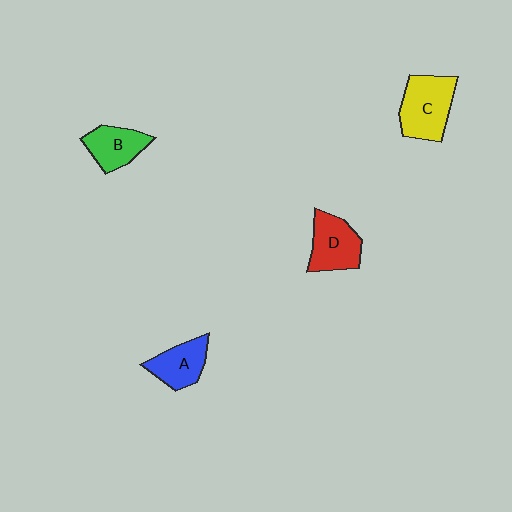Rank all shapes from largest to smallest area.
From largest to smallest: C (yellow), D (red), A (blue), B (green).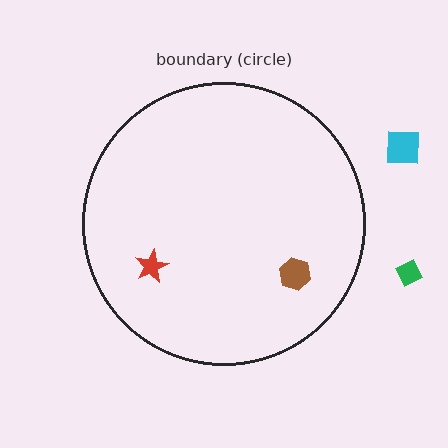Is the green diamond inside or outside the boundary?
Outside.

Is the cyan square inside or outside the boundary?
Outside.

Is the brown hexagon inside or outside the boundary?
Inside.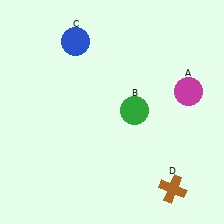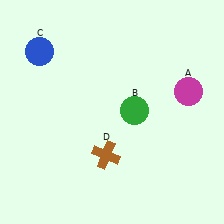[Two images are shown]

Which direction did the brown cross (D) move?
The brown cross (D) moved left.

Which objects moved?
The objects that moved are: the blue circle (C), the brown cross (D).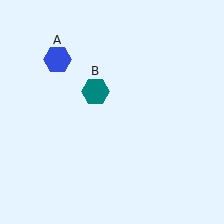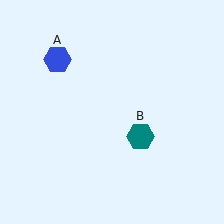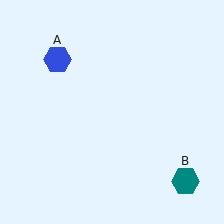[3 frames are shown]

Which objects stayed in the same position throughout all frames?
Blue hexagon (object A) remained stationary.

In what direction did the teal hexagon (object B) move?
The teal hexagon (object B) moved down and to the right.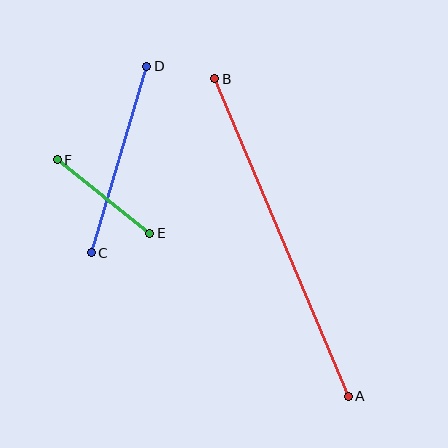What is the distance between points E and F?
The distance is approximately 118 pixels.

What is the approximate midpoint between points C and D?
The midpoint is at approximately (119, 160) pixels.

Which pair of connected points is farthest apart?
Points A and B are farthest apart.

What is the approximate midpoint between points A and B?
The midpoint is at approximately (281, 237) pixels.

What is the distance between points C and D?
The distance is approximately 195 pixels.